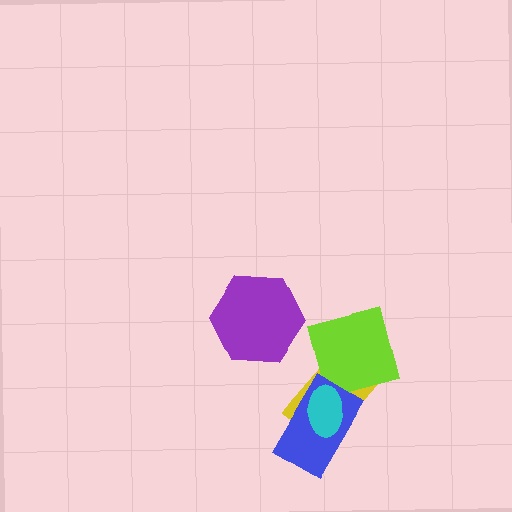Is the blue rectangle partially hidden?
Yes, it is partially covered by another shape.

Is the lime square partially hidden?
No, no other shape covers it.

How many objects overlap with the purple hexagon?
0 objects overlap with the purple hexagon.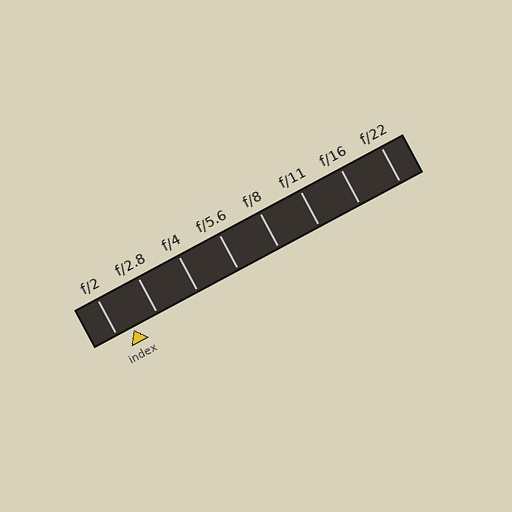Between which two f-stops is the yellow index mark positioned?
The index mark is between f/2 and f/2.8.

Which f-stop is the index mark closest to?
The index mark is closest to f/2.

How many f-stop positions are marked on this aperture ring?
There are 8 f-stop positions marked.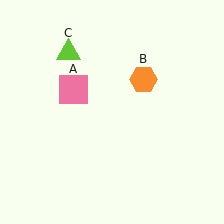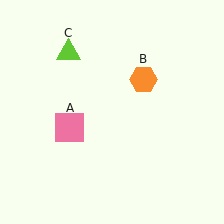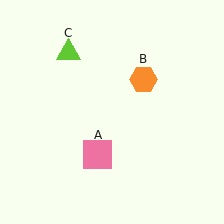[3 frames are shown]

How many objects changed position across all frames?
1 object changed position: pink square (object A).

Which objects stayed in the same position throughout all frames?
Orange hexagon (object B) and lime triangle (object C) remained stationary.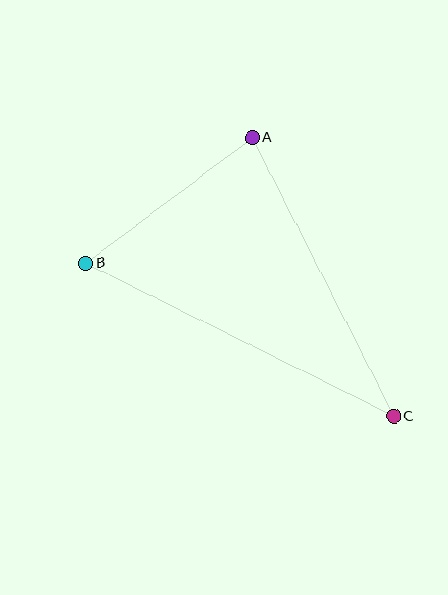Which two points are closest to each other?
Points A and B are closest to each other.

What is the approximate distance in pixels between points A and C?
The distance between A and C is approximately 312 pixels.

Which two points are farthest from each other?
Points B and C are farthest from each other.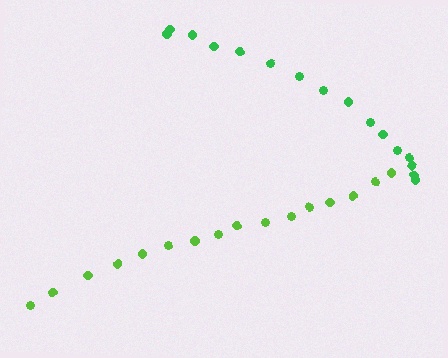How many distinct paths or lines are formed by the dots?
There are 2 distinct paths.